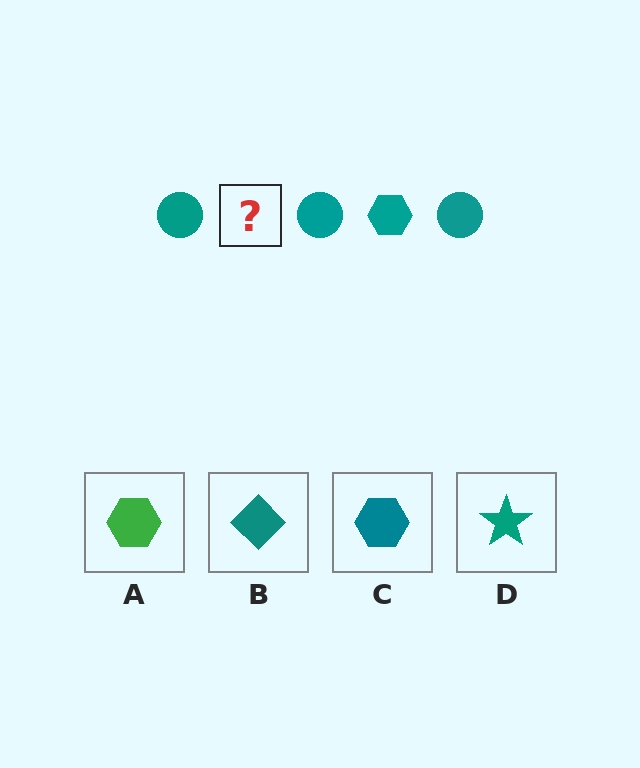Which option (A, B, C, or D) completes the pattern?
C.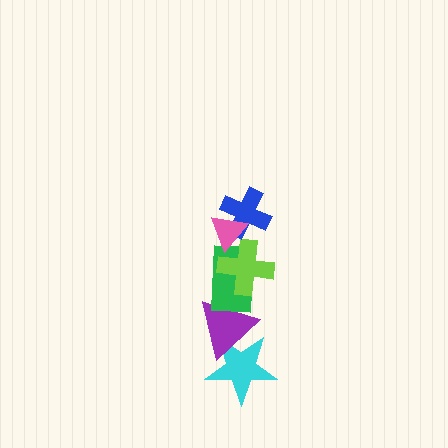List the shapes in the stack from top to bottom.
From top to bottom: the pink triangle, the blue cross, the lime cross, the green rectangle, the purple triangle, the cyan star.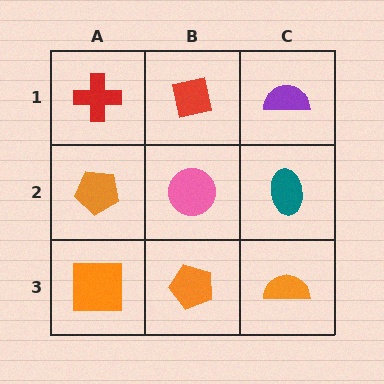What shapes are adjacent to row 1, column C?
A teal ellipse (row 2, column C), a red square (row 1, column B).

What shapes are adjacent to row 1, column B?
A pink circle (row 2, column B), a red cross (row 1, column A), a purple semicircle (row 1, column C).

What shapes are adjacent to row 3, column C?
A teal ellipse (row 2, column C), an orange pentagon (row 3, column B).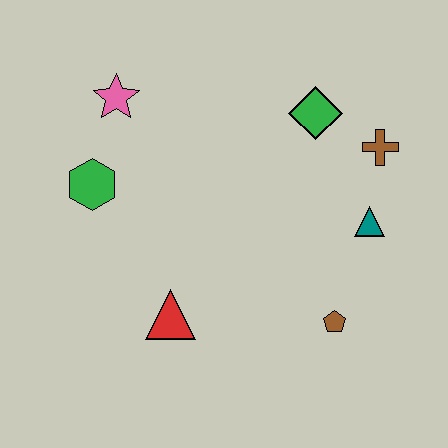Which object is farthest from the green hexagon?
The brown cross is farthest from the green hexagon.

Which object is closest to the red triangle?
The green hexagon is closest to the red triangle.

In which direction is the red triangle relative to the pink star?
The red triangle is below the pink star.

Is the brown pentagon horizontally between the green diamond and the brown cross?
Yes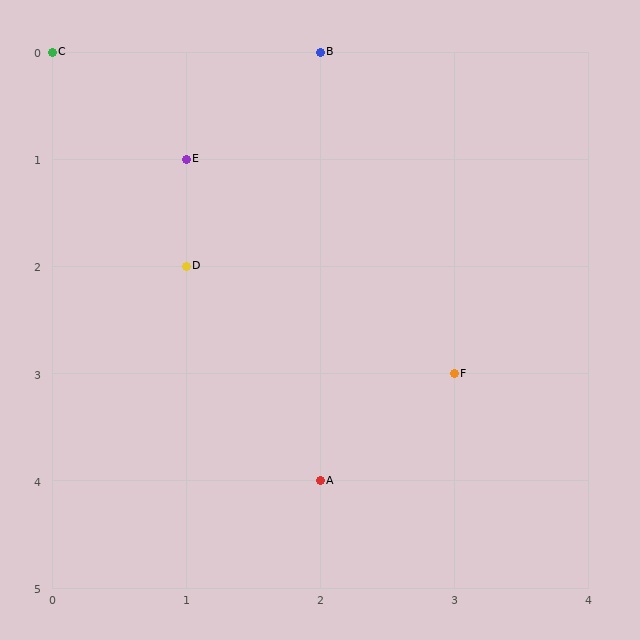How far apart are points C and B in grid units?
Points C and B are 2 columns apart.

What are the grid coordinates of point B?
Point B is at grid coordinates (2, 0).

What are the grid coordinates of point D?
Point D is at grid coordinates (1, 2).